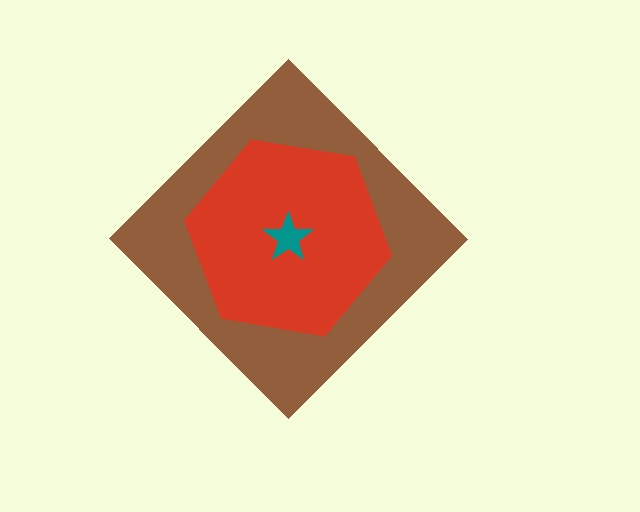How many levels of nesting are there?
3.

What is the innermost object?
The teal star.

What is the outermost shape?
The brown diamond.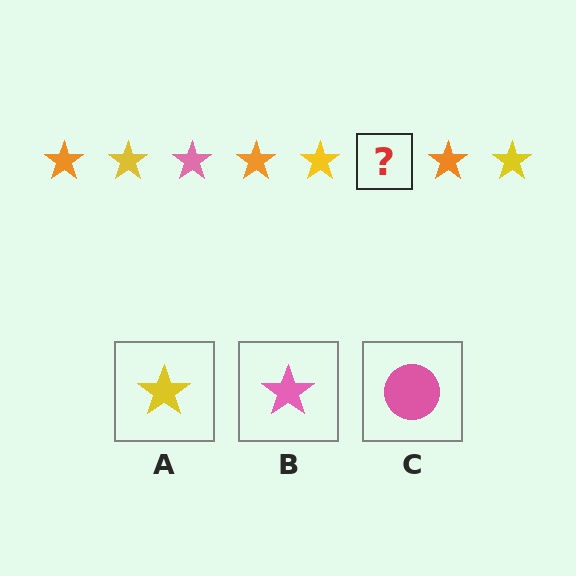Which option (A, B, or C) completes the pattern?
B.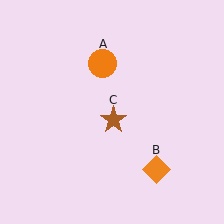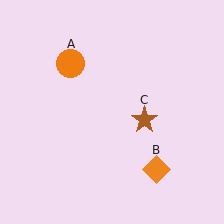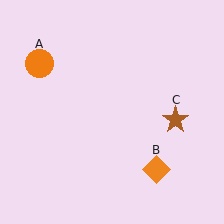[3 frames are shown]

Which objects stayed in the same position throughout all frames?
Orange diamond (object B) remained stationary.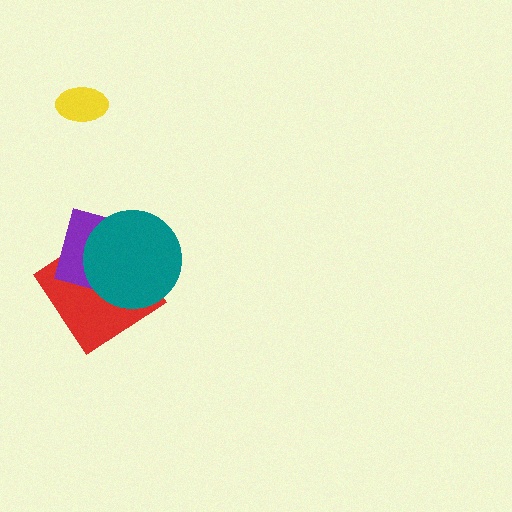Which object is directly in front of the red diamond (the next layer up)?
The purple square is directly in front of the red diamond.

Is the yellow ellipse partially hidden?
No, no other shape covers it.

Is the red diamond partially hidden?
Yes, it is partially covered by another shape.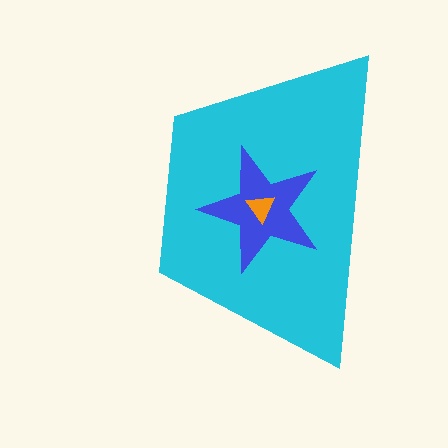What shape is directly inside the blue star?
The orange triangle.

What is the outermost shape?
The cyan trapezoid.